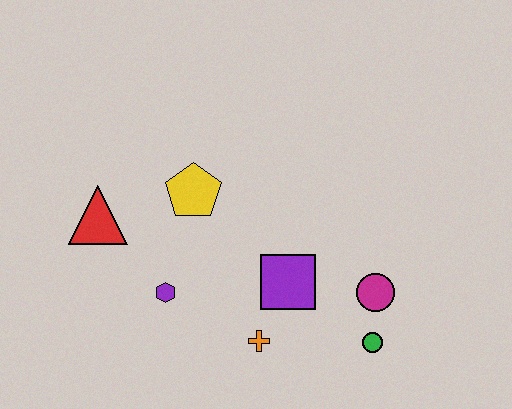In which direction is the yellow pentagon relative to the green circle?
The yellow pentagon is to the left of the green circle.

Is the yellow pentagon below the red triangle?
No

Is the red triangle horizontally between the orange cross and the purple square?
No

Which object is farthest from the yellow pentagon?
The green circle is farthest from the yellow pentagon.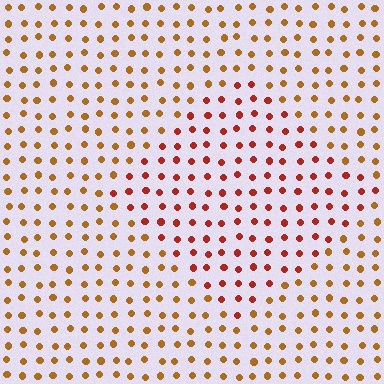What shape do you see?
I see a diamond.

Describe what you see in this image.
The image is filled with small brown elements in a uniform arrangement. A diamond-shaped region is visible where the elements are tinted to a slightly different hue, forming a subtle color boundary.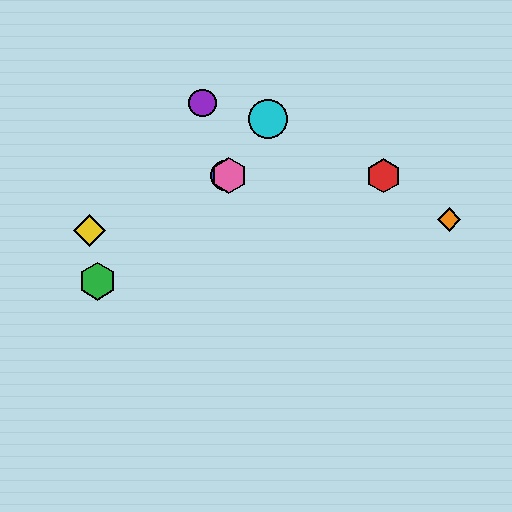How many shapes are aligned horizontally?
3 shapes (the red hexagon, the blue circle, the pink hexagon) are aligned horizontally.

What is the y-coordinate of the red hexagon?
The red hexagon is at y≈176.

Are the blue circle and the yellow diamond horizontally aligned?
No, the blue circle is at y≈176 and the yellow diamond is at y≈231.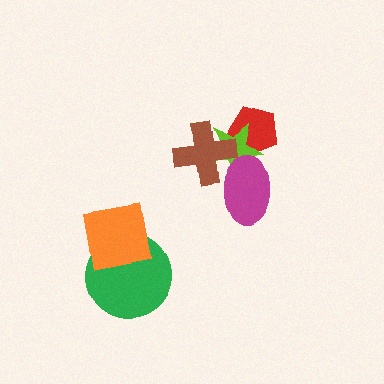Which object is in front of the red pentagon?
The lime star is in front of the red pentagon.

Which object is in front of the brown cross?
The magenta ellipse is in front of the brown cross.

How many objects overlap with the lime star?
3 objects overlap with the lime star.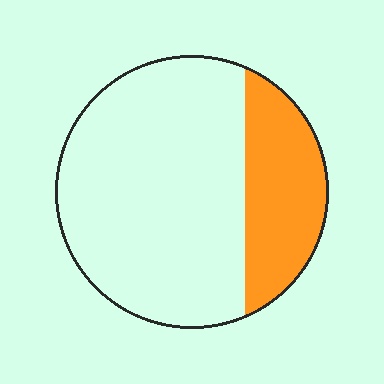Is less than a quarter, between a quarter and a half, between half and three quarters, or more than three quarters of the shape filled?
Between a quarter and a half.